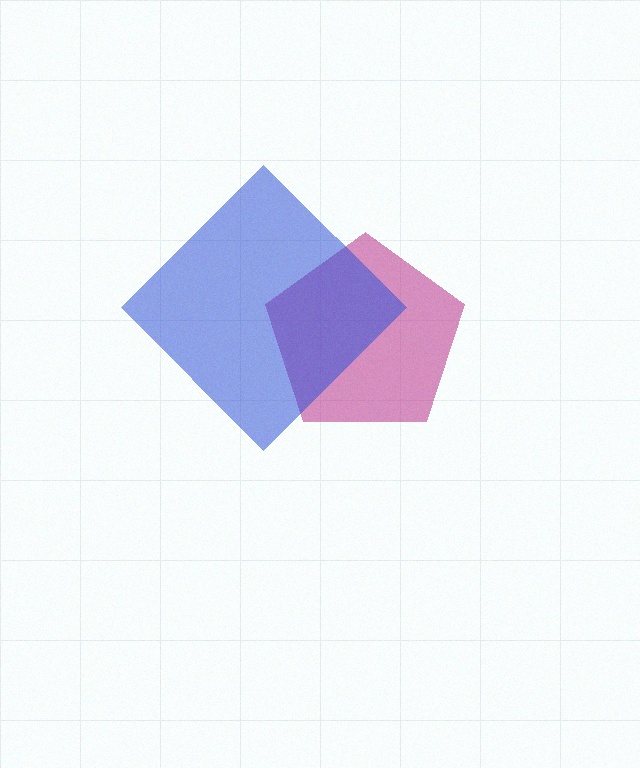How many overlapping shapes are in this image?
There are 2 overlapping shapes in the image.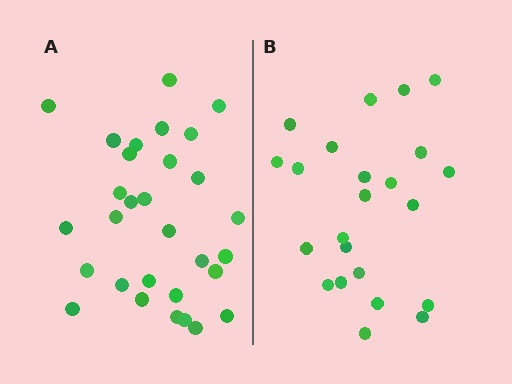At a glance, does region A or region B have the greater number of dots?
Region A (the left region) has more dots.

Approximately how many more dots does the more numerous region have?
Region A has roughly 8 or so more dots than region B.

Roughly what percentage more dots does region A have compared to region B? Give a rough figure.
About 30% more.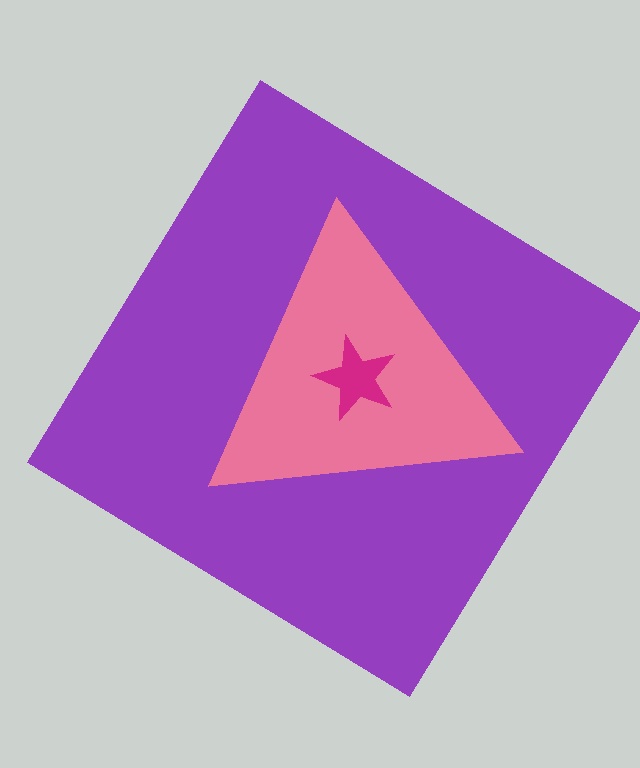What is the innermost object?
The magenta star.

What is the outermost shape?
The purple diamond.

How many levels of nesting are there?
3.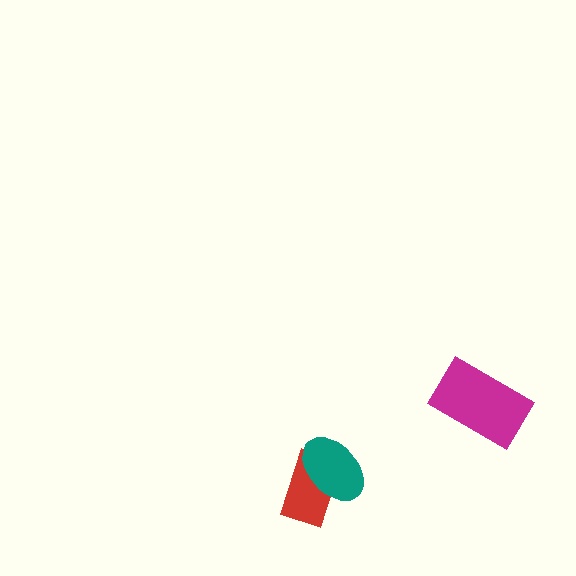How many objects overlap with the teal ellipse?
1 object overlaps with the teal ellipse.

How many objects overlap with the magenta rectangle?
0 objects overlap with the magenta rectangle.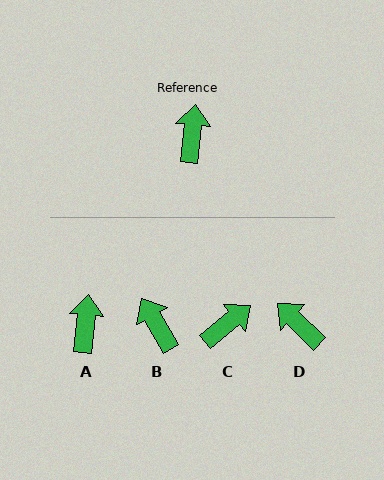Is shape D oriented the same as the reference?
No, it is off by about 52 degrees.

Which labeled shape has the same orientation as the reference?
A.